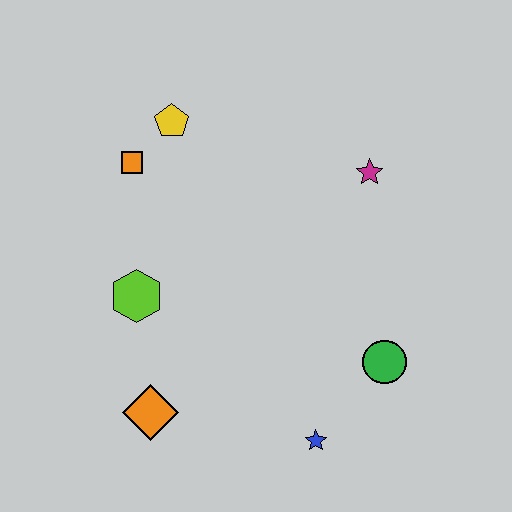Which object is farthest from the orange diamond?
The magenta star is farthest from the orange diamond.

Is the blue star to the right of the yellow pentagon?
Yes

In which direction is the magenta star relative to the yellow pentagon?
The magenta star is to the right of the yellow pentagon.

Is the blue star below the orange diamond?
Yes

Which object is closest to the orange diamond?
The lime hexagon is closest to the orange diamond.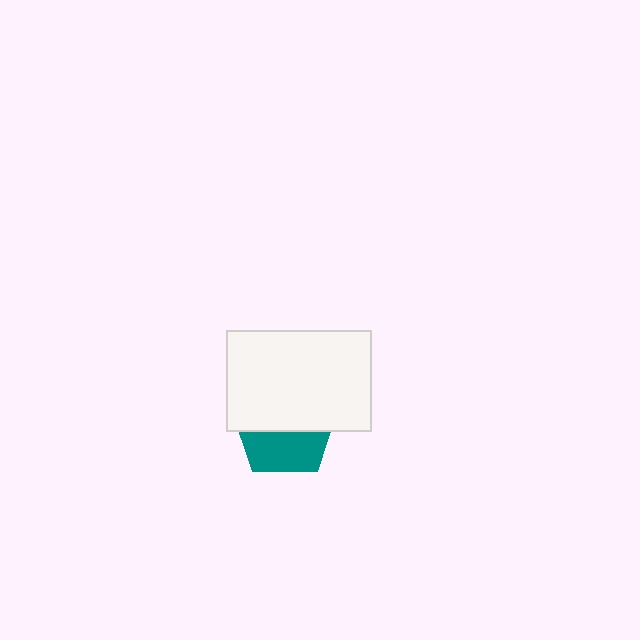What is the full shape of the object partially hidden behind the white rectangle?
The partially hidden object is a teal pentagon.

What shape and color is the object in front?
The object in front is a white rectangle.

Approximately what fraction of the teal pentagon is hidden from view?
Roughly 58% of the teal pentagon is hidden behind the white rectangle.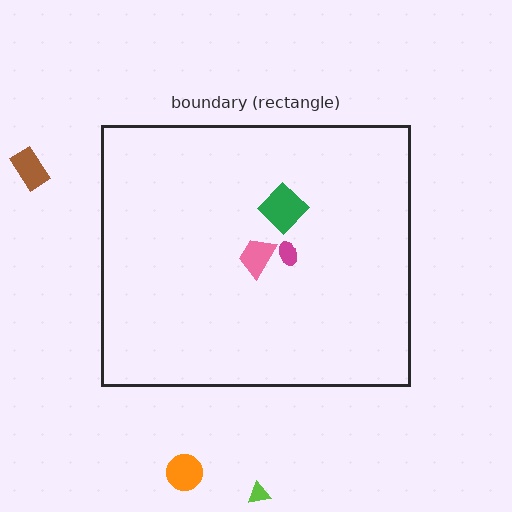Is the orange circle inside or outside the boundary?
Outside.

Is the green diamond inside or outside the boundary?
Inside.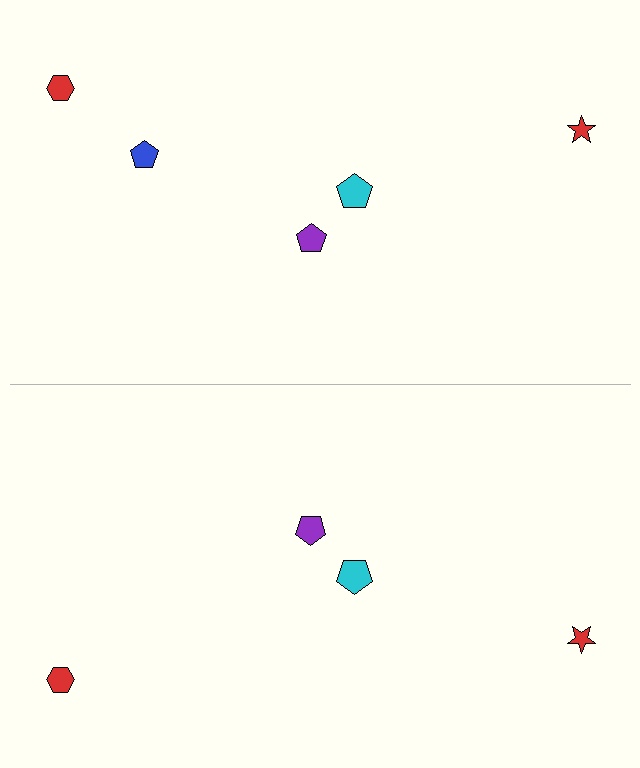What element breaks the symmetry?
A blue pentagon is missing from the bottom side.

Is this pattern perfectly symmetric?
No, the pattern is not perfectly symmetric. A blue pentagon is missing from the bottom side.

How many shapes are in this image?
There are 9 shapes in this image.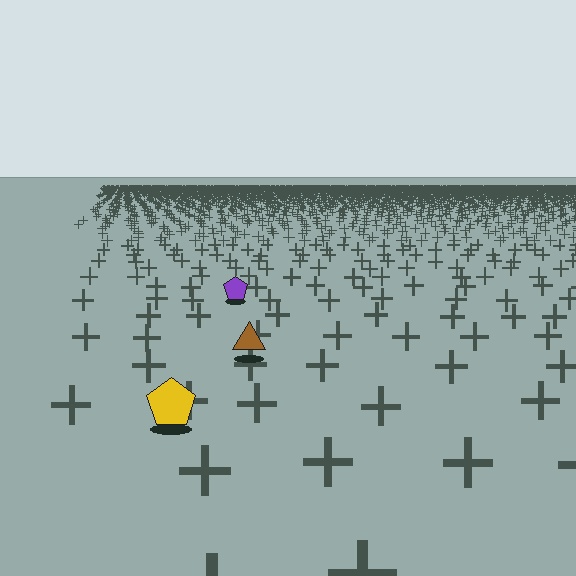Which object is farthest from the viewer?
The purple pentagon is farthest from the viewer. It appears smaller and the ground texture around it is denser.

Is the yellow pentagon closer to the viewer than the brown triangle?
Yes. The yellow pentagon is closer — you can tell from the texture gradient: the ground texture is coarser near it.